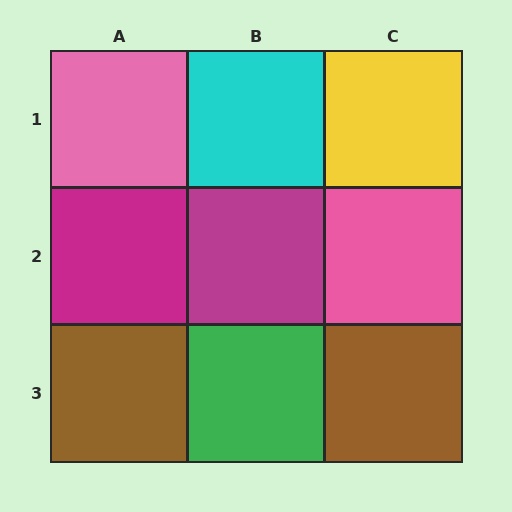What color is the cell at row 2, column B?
Magenta.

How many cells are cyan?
1 cell is cyan.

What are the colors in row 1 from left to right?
Pink, cyan, yellow.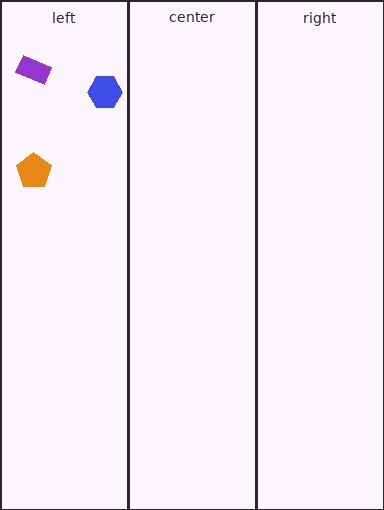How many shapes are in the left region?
3.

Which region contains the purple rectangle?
The left region.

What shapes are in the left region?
The blue hexagon, the orange pentagon, the purple rectangle.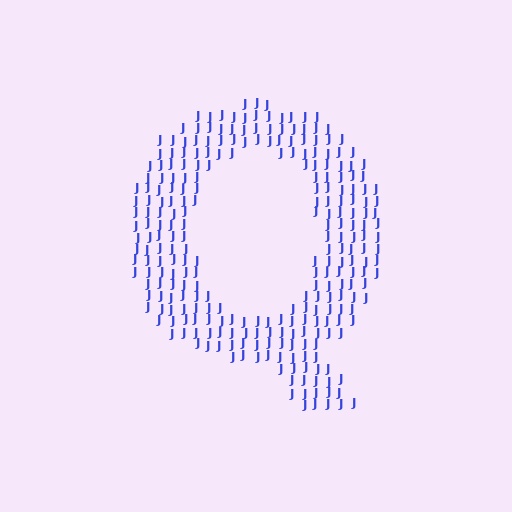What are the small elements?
The small elements are letter J's.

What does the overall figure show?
The overall figure shows the letter Q.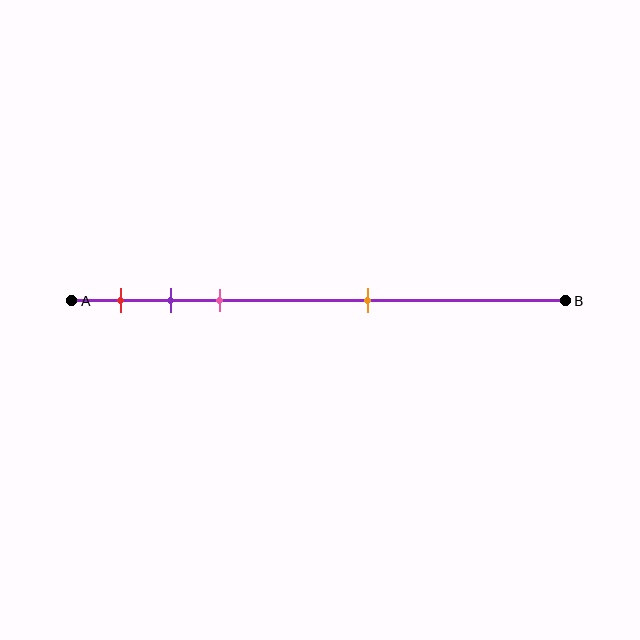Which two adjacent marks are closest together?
The purple and pink marks are the closest adjacent pair.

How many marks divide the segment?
There are 4 marks dividing the segment.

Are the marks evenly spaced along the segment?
No, the marks are not evenly spaced.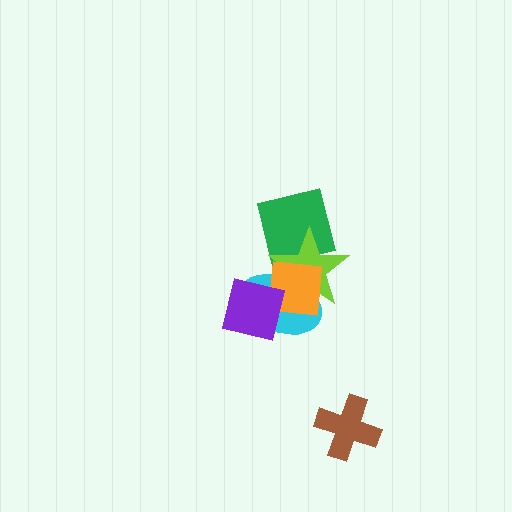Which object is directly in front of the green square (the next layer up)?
The lime star is directly in front of the green square.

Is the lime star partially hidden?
Yes, it is partially covered by another shape.